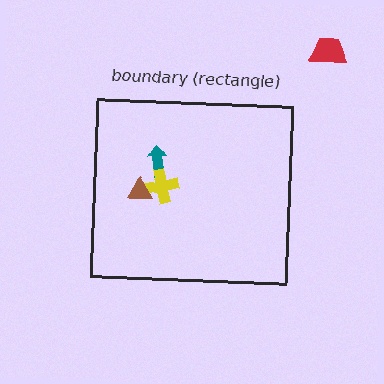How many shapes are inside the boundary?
3 inside, 1 outside.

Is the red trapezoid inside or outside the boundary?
Outside.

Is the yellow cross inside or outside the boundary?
Inside.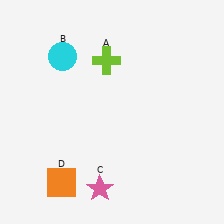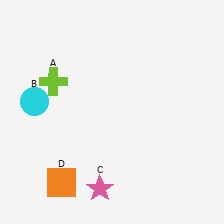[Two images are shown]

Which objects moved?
The objects that moved are: the lime cross (A), the cyan circle (B).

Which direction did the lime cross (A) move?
The lime cross (A) moved left.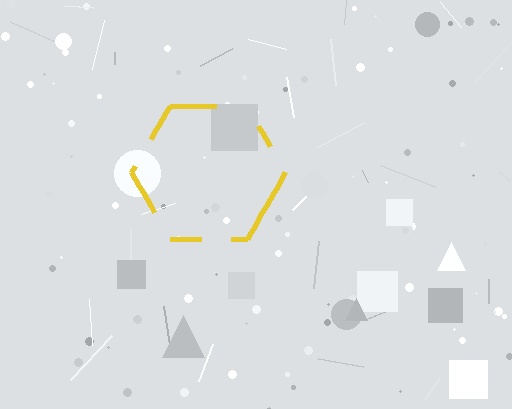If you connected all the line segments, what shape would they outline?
They would outline a hexagon.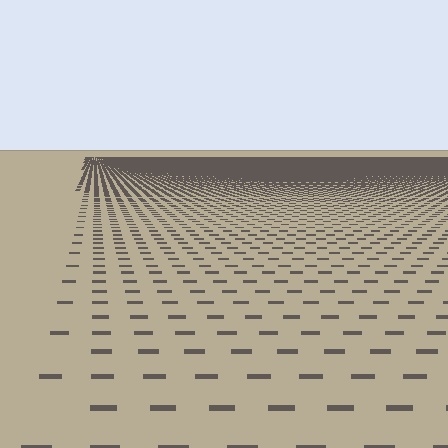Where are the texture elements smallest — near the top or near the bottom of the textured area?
Near the top.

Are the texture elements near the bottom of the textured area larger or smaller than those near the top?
Larger. Near the bottom, elements are closer to the viewer and appear at a bigger on-screen size.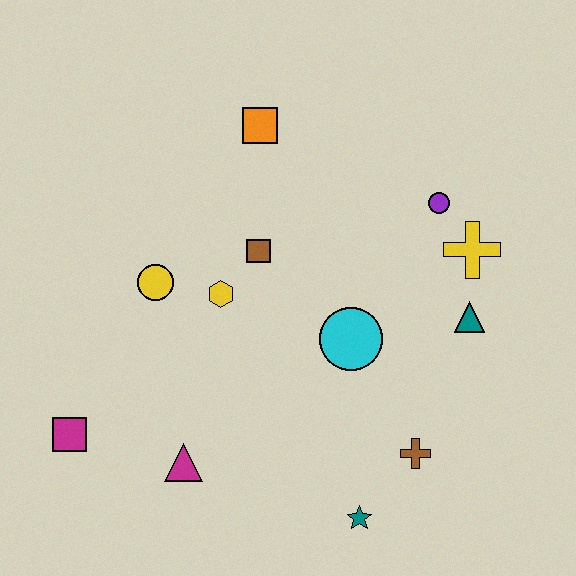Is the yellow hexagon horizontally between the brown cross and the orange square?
No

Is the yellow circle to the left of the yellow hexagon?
Yes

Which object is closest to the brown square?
The yellow hexagon is closest to the brown square.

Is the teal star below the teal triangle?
Yes